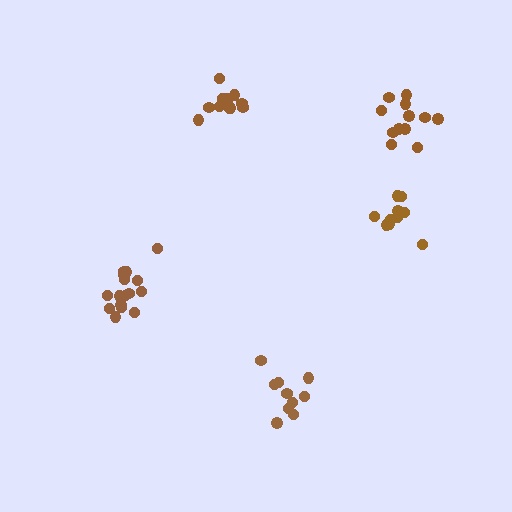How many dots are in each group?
Group 1: 14 dots, Group 2: 10 dots, Group 3: 16 dots, Group 4: 10 dots, Group 5: 12 dots (62 total).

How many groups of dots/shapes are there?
There are 5 groups.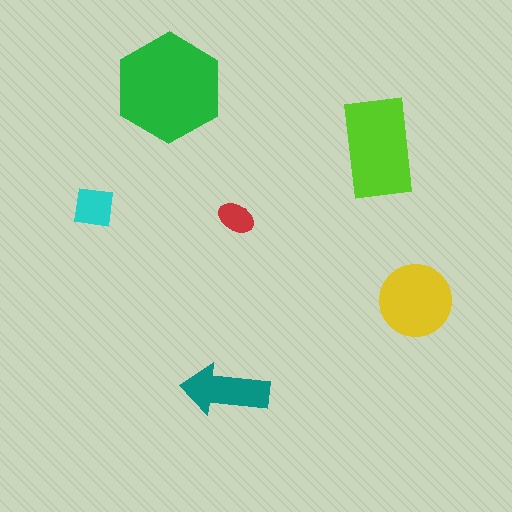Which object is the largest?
The green hexagon.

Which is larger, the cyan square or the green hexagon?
The green hexagon.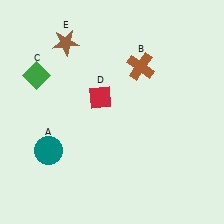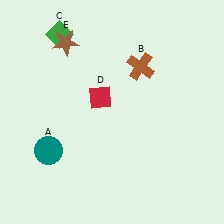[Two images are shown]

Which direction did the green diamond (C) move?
The green diamond (C) moved up.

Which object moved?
The green diamond (C) moved up.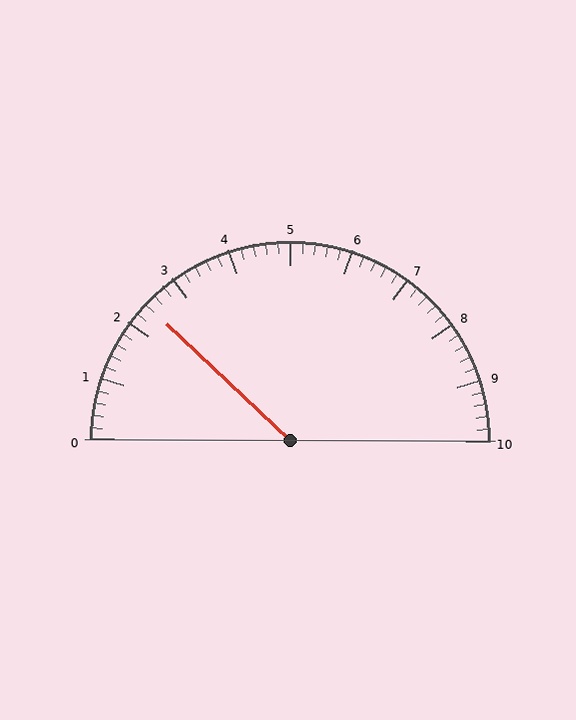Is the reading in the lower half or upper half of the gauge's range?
The reading is in the lower half of the range (0 to 10).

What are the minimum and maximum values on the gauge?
The gauge ranges from 0 to 10.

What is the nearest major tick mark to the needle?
The nearest major tick mark is 2.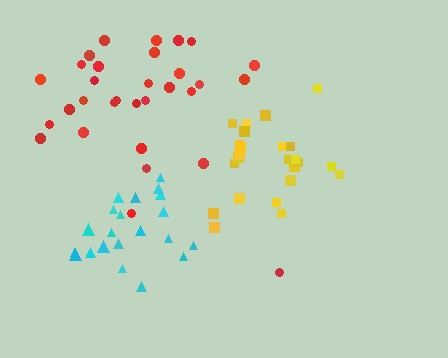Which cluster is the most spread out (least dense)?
Red.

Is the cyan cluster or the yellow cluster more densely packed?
Cyan.